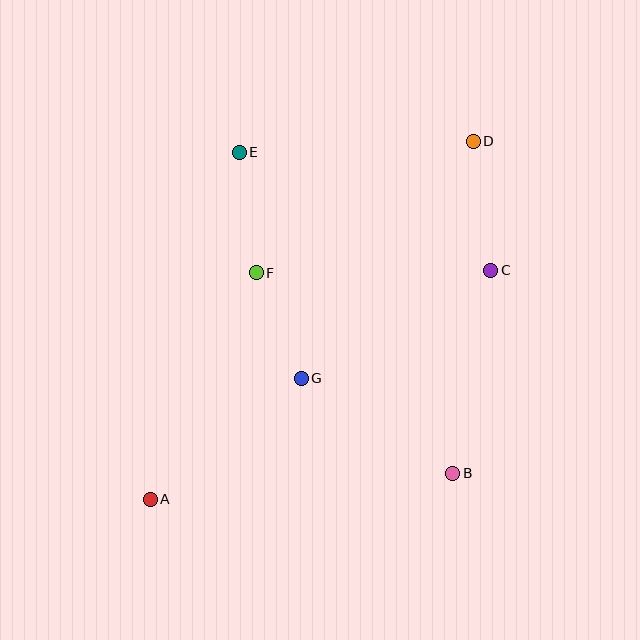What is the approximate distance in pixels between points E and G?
The distance between E and G is approximately 234 pixels.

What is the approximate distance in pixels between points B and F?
The distance between B and F is approximately 281 pixels.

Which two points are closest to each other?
Points F and G are closest to each other.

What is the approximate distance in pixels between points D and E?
The distance between D and E is approximately 235 pixels.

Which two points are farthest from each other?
Points A and D are farthest from each other.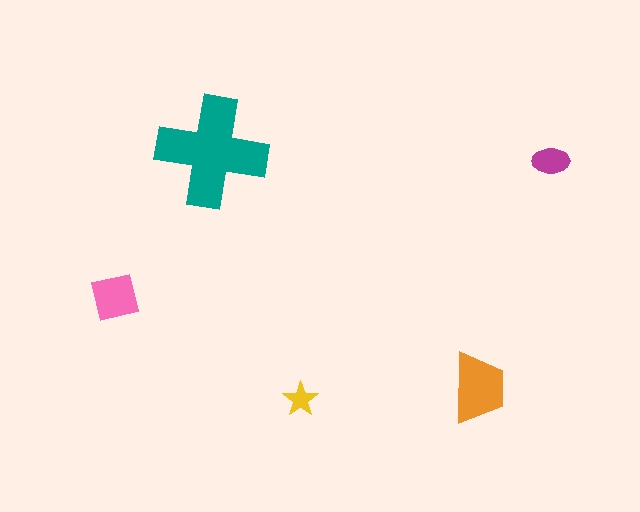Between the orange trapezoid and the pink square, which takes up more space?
The orange trapezoid.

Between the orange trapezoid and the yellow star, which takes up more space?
The orange trapezoid.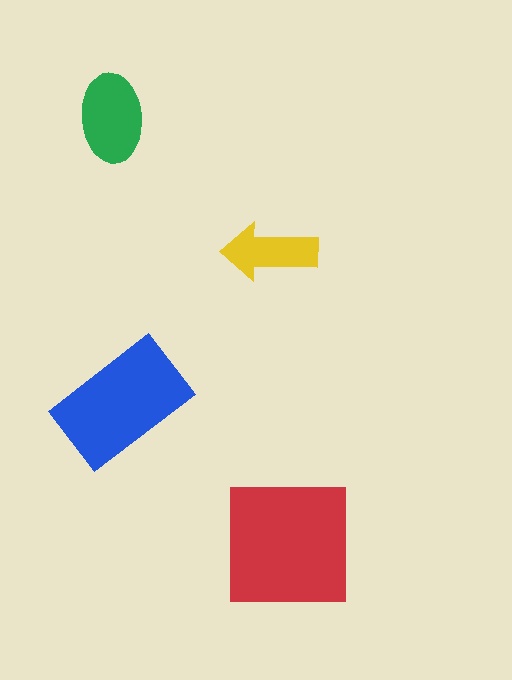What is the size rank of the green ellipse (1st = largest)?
3rd.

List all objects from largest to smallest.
The red square, the blue rectangle, the green ellipse, the yellow arrow.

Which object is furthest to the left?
The green ellipse is leftmost.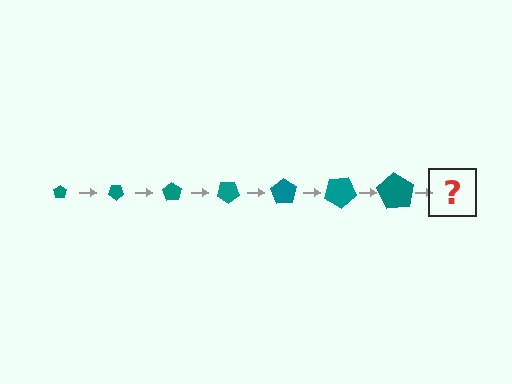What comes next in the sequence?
The next element should be a pentagon, larger than the previous one and rotated 245 degrees from the start.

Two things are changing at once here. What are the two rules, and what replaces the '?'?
The two rules are that the pentagon grows larger each step and it rotates 35 degrees each step. The '?' should be a pentagon, larger than the previous one and rotated 245 degrees from the start.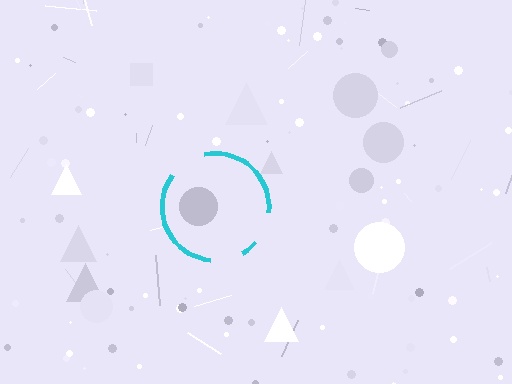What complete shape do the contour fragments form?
The contour fragments form a circle.